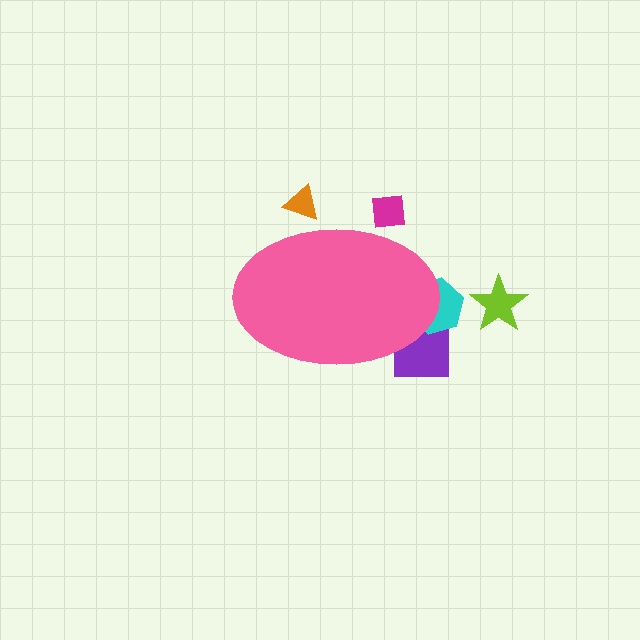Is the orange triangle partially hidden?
Yes, the orange triangle is partially hidden behind the pink ellipse.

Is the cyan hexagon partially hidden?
Yes, the cyan hexagon is partially hidden behind the pink ellipse.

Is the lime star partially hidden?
No, the lime star is fully visible.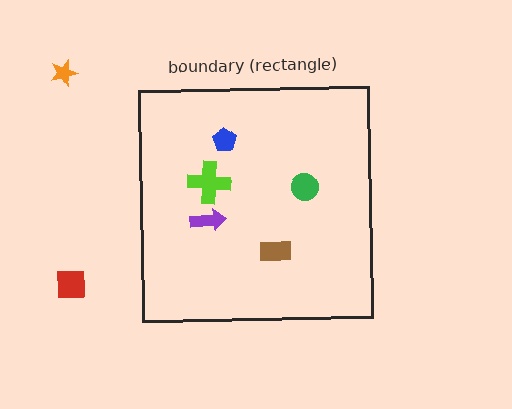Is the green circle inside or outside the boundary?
Inside.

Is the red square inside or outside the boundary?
Outside.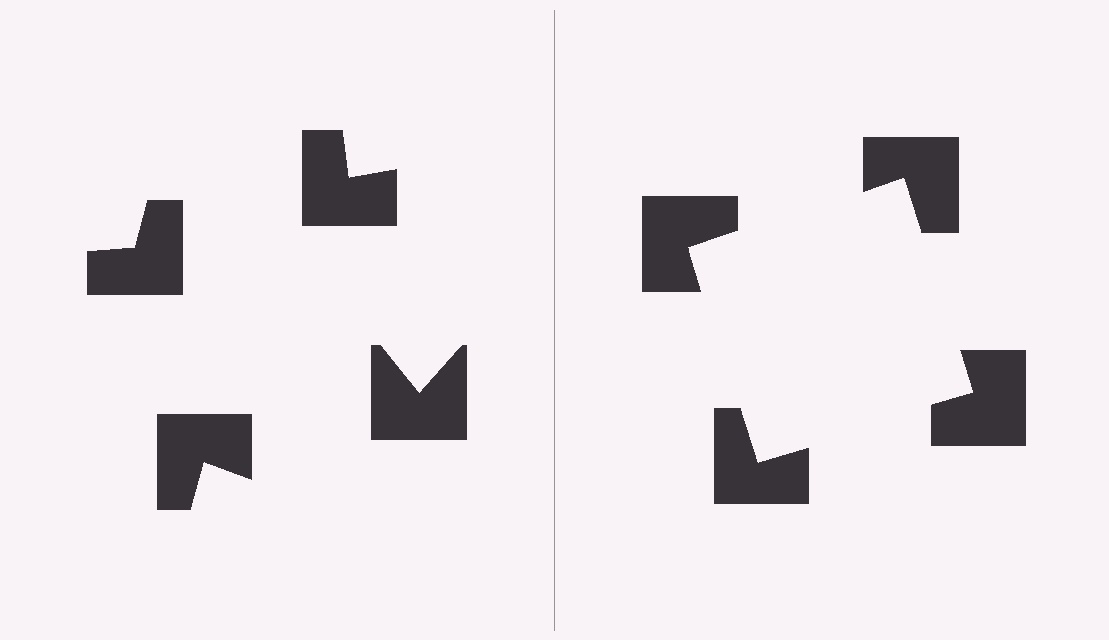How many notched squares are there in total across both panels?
8 — 4 on each side.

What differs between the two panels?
The notched squares are positioned identically on both sides; only the wedge orientations differ. On the right they align to a square; on the left they are misaligned.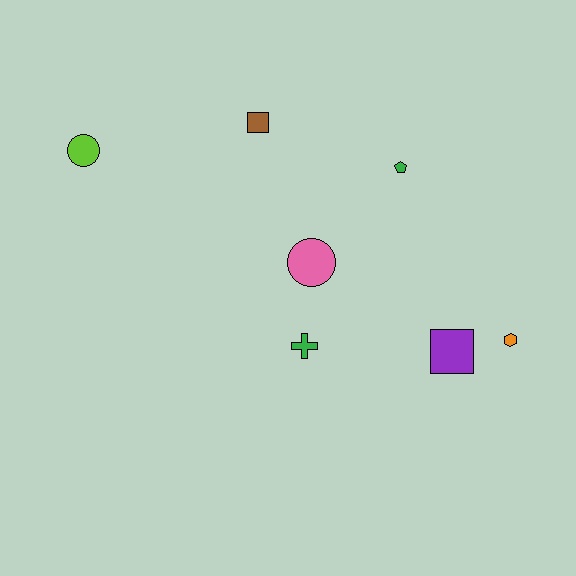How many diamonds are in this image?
There are no diamonds.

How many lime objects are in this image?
There is 1 lime object.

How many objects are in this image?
There are 7 objects.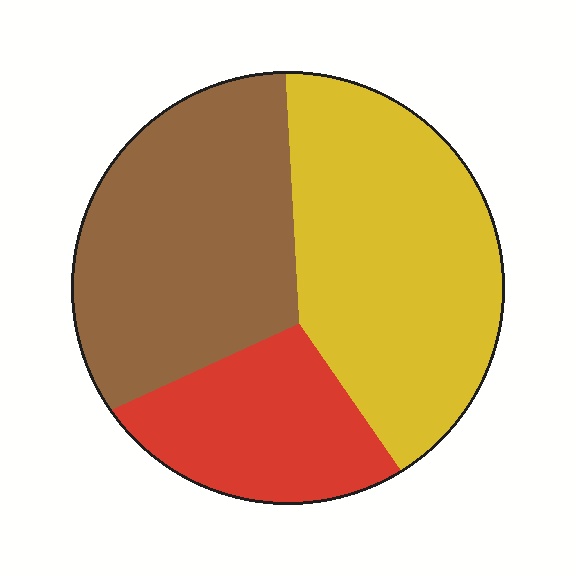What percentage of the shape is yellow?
Yellow covers 41% of the shape.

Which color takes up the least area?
Red, at roughly 20%.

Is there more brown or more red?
Brown.